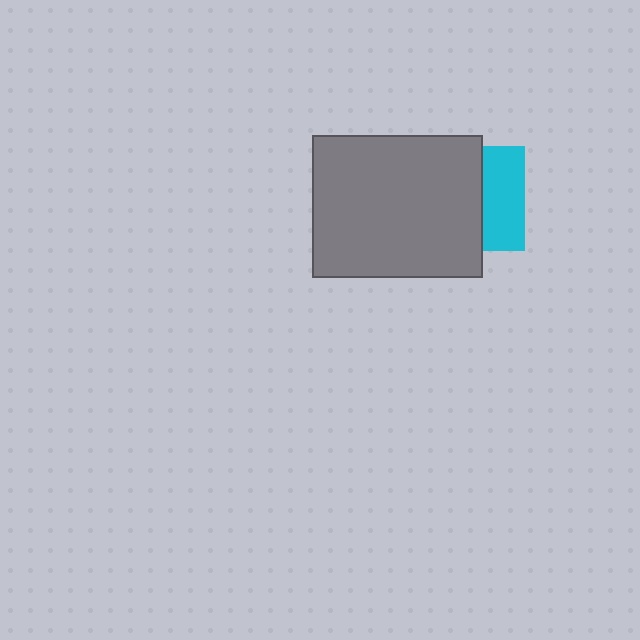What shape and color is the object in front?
The object in front is a gray rectangle.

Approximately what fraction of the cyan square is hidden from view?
Roughly 60% of the cyan square is hidden behind the gray rectangle.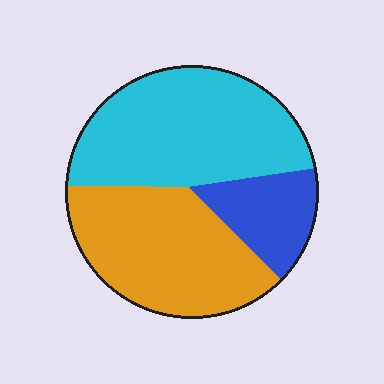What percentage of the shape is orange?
Orange takes up between a quarter and a half of the shape.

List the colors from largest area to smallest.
From largest to smallest: cyan, orange, blue.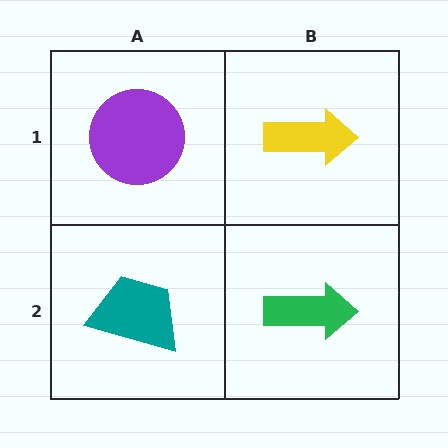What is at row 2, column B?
A green arrow.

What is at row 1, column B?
A yellow arrow.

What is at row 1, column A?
A purple circle.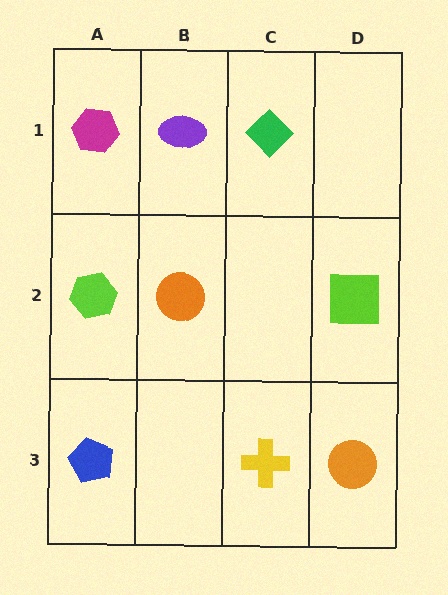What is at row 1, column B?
A purple ellipse.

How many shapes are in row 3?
3 shapes.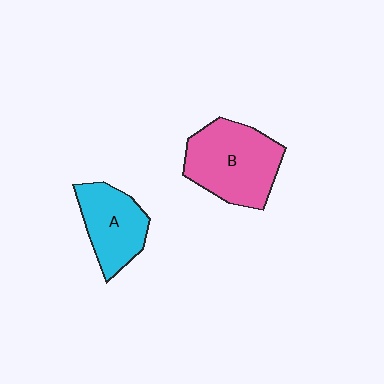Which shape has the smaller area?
Shape A (cyan).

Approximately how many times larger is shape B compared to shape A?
Approximately 1.4 times.